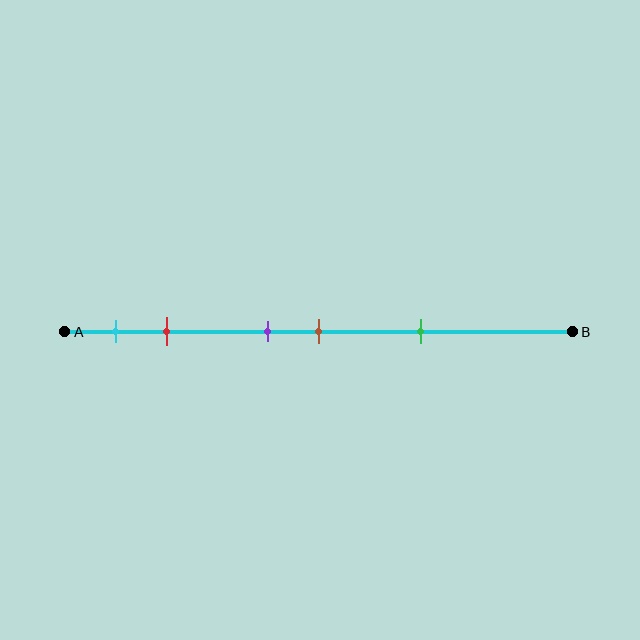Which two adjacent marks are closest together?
The purple and brown marks are the closest adjacent pair.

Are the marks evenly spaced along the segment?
No, the marks are not evenly spaced.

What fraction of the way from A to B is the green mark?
The green mark is approximately 70% (0.7) of the way from A to B.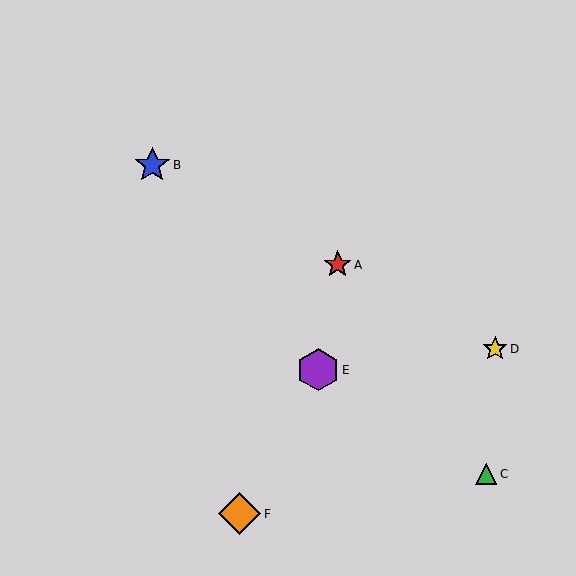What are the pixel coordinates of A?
Object A is at (338, 265).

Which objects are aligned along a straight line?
Objects A, B, D are aligned along a straight line.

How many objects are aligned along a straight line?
3 objects (A, B, D) are aligned along a straight line.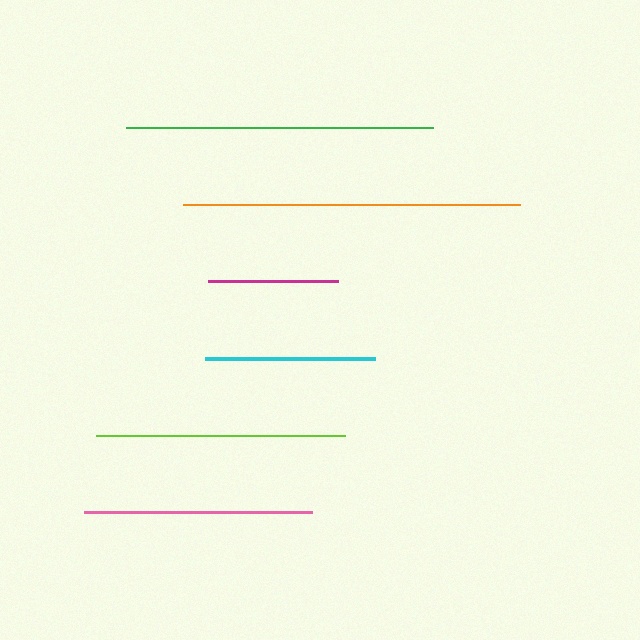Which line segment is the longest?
The orange line is the longest at approximately 336 pixels.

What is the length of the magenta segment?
The magenta segment is approximately 130 pixels long.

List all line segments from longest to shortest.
From longest to shortest: orange, green, lime, pink, cyan, magenta.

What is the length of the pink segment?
The pink segment is approximately 228 pixels long.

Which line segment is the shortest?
The magenta line is the shortest at approximately 130 pixels.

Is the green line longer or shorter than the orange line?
The orange line is longer than the green line.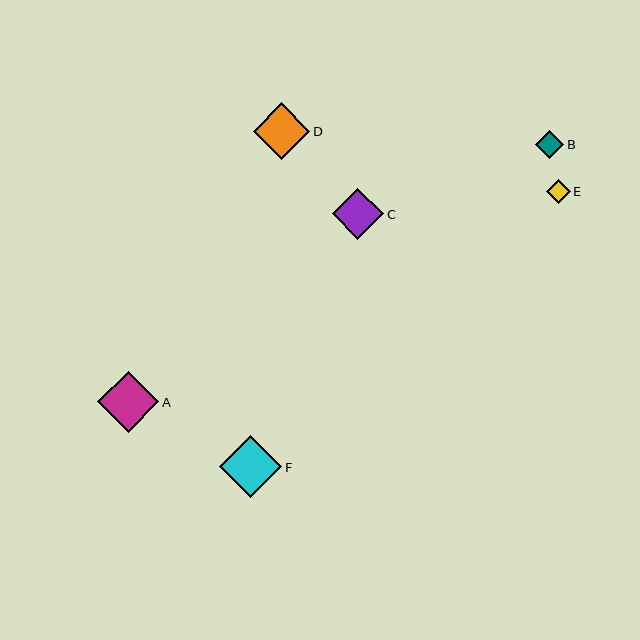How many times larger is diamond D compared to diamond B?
Diamond D is approximately 2.1 times the size of diamond B.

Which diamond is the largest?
Diamond F is the largest with a size of approximately 62 pixels.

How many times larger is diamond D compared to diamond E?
Diamond D is approximately 2.4 times the size of diamond E.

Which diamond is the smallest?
Diamond E is the smallest with a size of approximately 23 pixels.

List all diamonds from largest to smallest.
From largest to smallest: F, A, D, C, B, E.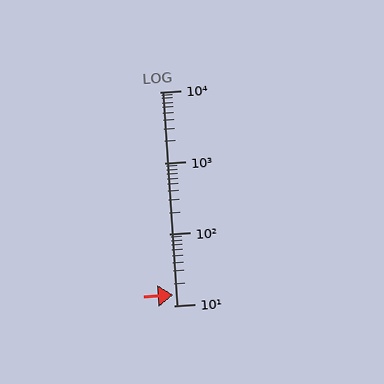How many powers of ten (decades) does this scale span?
The scale spans 3 decades, from 10 to 10000.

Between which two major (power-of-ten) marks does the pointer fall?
The pointer is between 10 and 100.